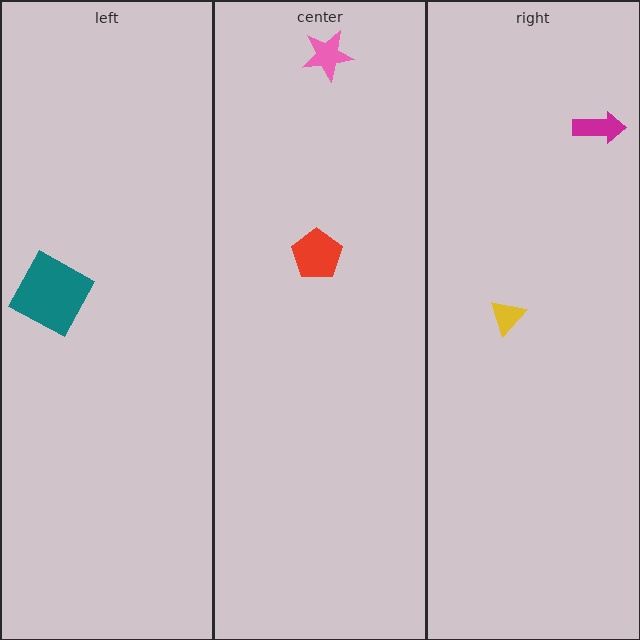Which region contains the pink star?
The center region.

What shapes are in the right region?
The yellow triangle, the magenta arrow.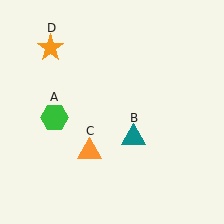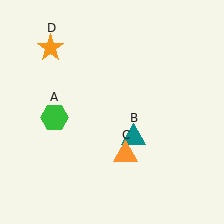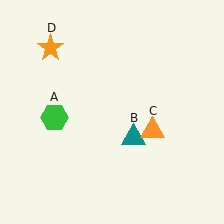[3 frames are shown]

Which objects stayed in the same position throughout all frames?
Green hexagon (object A) and teal triangle (object B) and orange star (object D) remained stationary.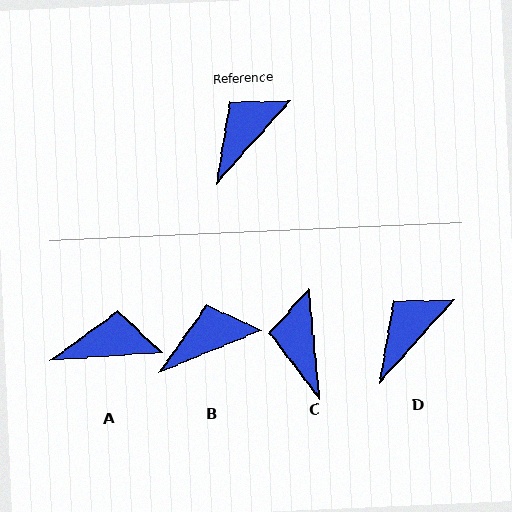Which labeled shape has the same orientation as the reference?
D.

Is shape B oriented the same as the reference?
No, it is off by about 26 degrees.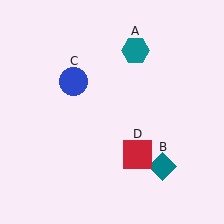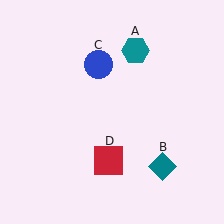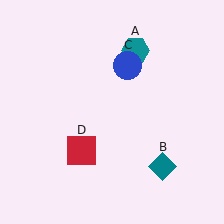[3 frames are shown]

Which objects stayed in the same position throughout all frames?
Teal hexagon (object A) and teal diamond (object B) remained stationary.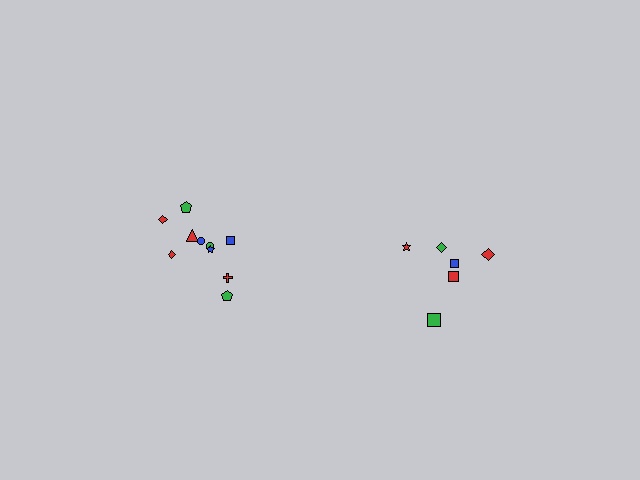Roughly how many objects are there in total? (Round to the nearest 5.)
Roughly 15 objects in total.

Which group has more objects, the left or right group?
The left group.